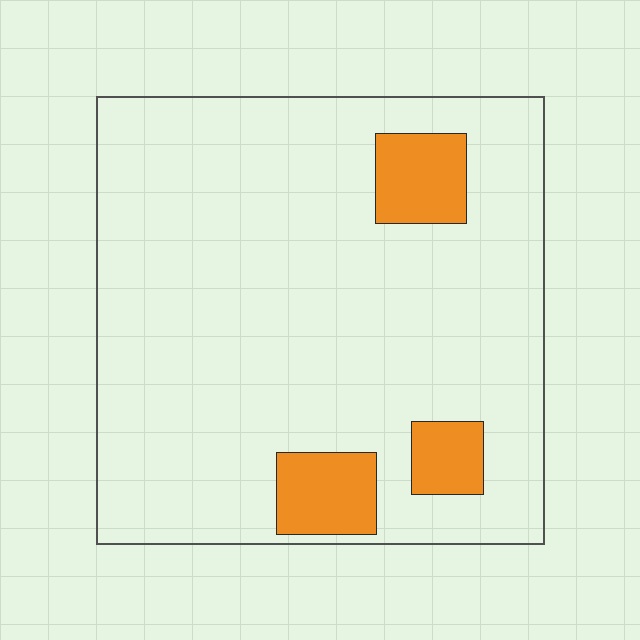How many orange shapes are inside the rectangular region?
3.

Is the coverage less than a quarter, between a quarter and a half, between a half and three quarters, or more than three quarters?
Less than a quarter.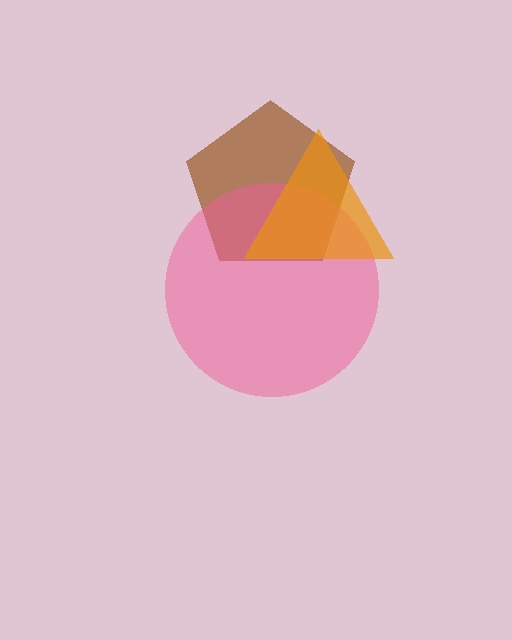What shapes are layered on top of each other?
The layered shapes are: a brown pentagon, a pink circle, an orange triangle.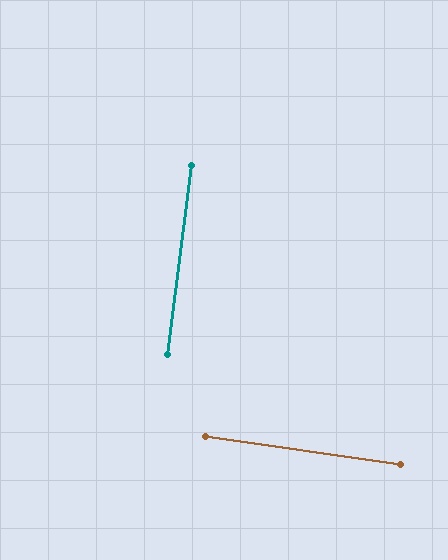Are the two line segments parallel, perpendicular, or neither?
Perpendicular — they meet at approximately 89°.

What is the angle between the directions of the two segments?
Approximately 89 degrees.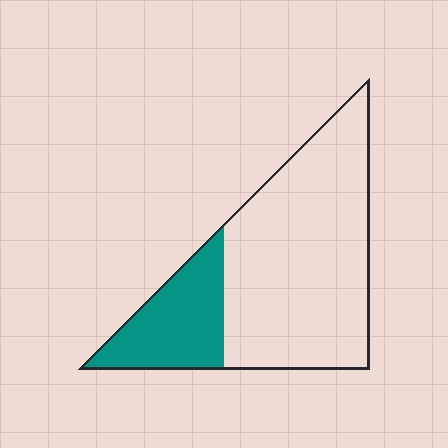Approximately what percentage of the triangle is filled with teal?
Approximately 25%.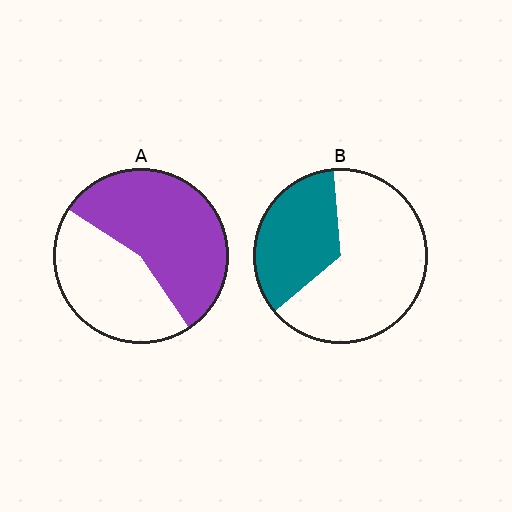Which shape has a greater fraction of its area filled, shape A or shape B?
Shape A.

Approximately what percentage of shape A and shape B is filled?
A is approximately 55% and B is approximately 35%.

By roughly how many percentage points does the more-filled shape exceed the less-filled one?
By roughly 20 percentage points (A over B).